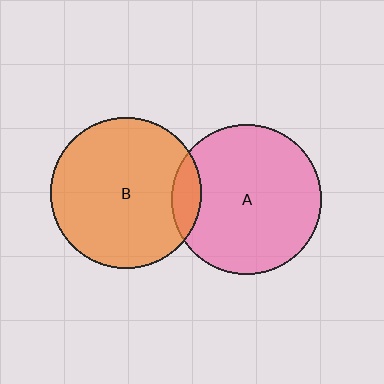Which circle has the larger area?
Circle B (orange).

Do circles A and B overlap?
Yes.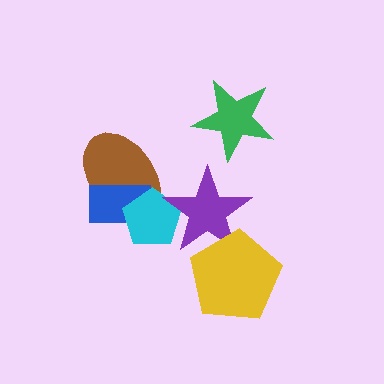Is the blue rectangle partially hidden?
Yes, it is partially covered by another shape.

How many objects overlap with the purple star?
2 objects overlap with the purple star.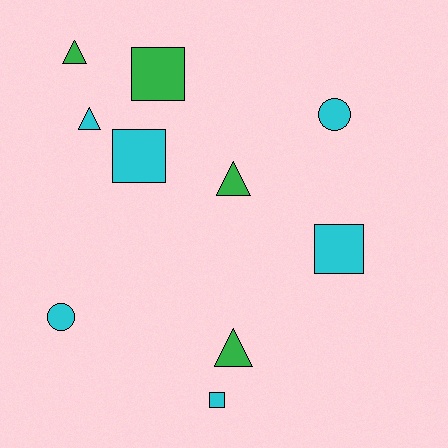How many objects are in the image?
There are 10 objects.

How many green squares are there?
There is 1 green square.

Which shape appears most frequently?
Triangle, with 4 objects.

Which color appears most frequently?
Cyan, with 6 objects.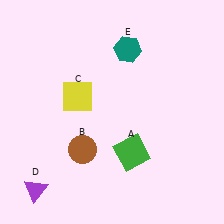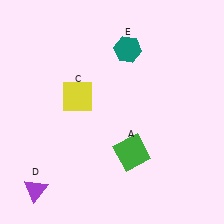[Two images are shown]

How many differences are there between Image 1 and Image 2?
There is 1 difference between the two images.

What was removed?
The brown circle (B) was removed in Image 2.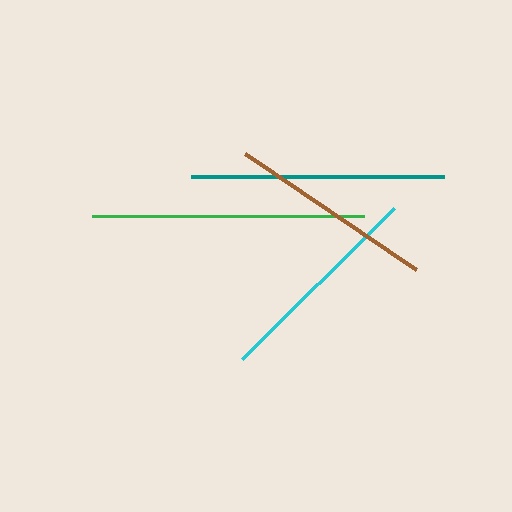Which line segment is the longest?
The green line is the longest at approximately 271 pixels.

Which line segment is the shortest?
The brown line is the shortest at approximately 207 pixels.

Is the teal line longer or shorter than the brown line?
The teal line is longer than the brown line.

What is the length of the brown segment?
The brown segment is approximately 207 pixels long.